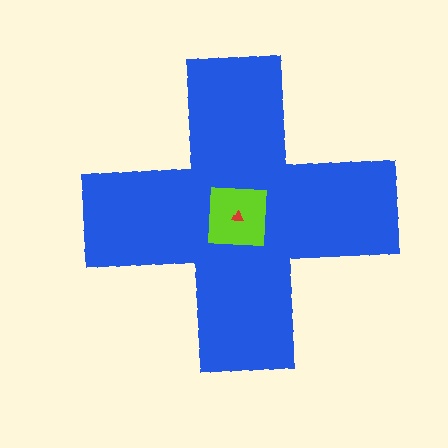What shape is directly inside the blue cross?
The lime square.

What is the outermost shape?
The blue cross.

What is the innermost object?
The red triangle.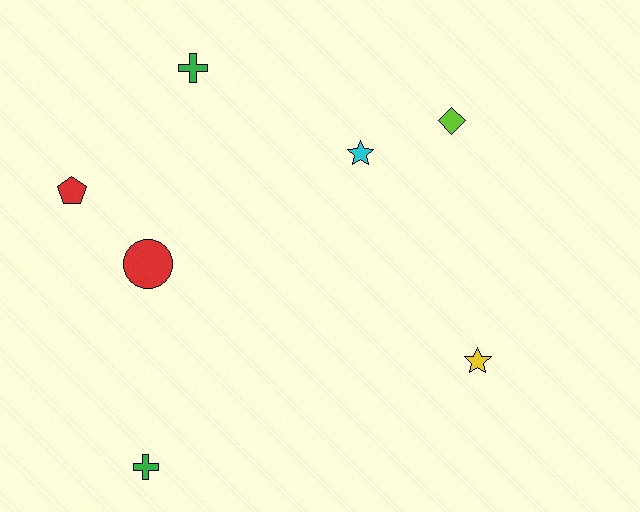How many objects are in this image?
There are 7 objects.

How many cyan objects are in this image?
There is 1 cyan object.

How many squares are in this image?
There are no squares.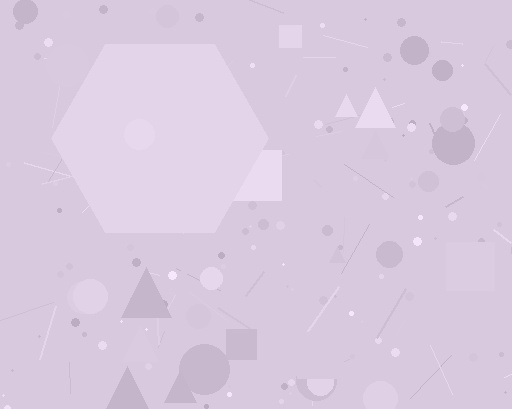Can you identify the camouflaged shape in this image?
The camouflaged shape is a hexagon.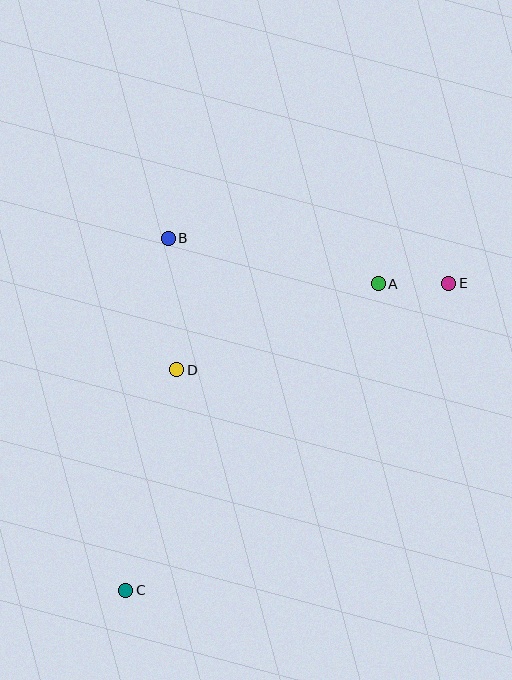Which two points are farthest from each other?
Points C and E are farthest from each other.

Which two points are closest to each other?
Points A and E are closest to each other.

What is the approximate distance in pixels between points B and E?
The distance between B and E is approximately 284 pixels.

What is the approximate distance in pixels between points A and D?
The distance between A and D is approximately 219 pixels.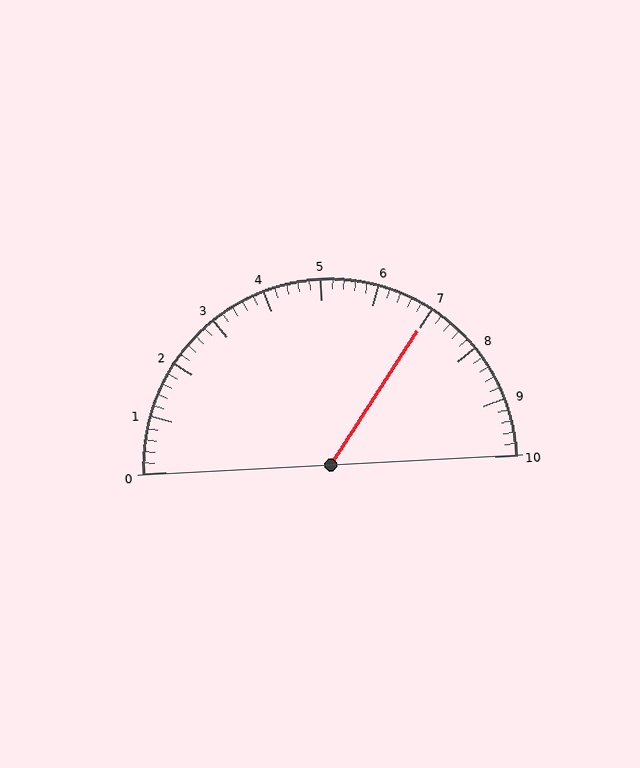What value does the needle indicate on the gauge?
The needle indicates approximately 7.0.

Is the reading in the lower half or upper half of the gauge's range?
The reading is in the upper half of the range (0 to 10).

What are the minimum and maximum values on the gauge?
The gauge ranges from 0 to 10.